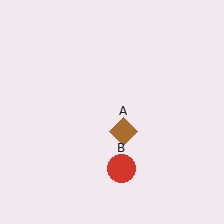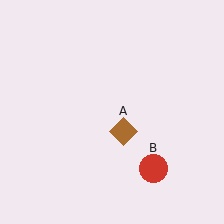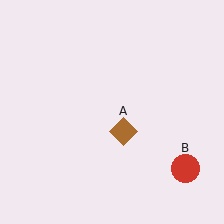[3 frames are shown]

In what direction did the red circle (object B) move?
The red circle (object B) moved right.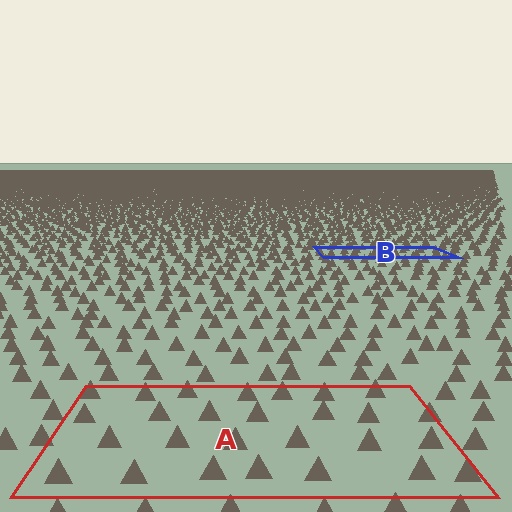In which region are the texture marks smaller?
The texture marks are smaller in region B, because it is farther away.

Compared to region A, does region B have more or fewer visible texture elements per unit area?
Region B has more texture elements per unit area — they are packed more densely because it is farther away.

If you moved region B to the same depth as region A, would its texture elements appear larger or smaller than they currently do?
They would appear larger. At a closer depth, the same texture elements are projected at a bigger on-screen size.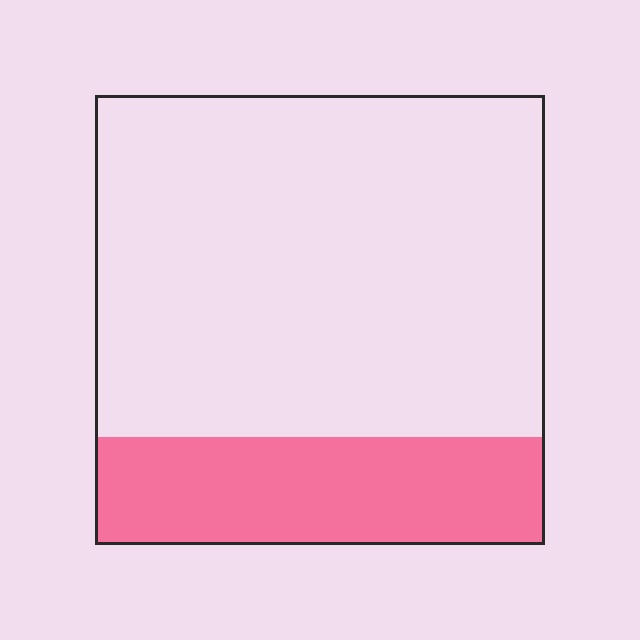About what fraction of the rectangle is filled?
About one quarter (1/4).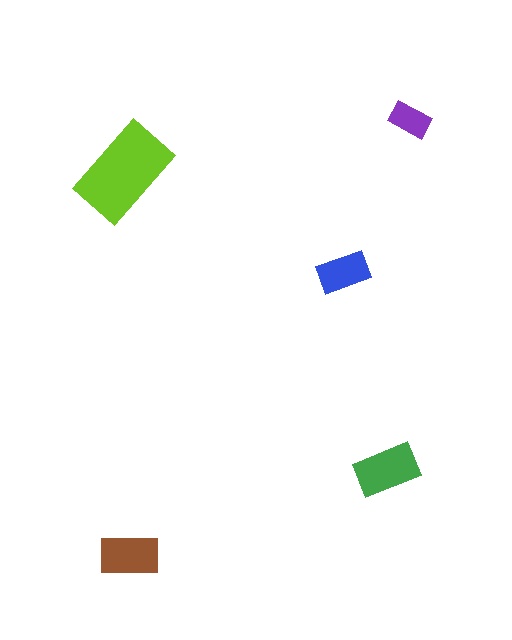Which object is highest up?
The purple rectangle is topmost.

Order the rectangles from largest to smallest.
the lime one, the green one, the brown one, the blue one, the purple one.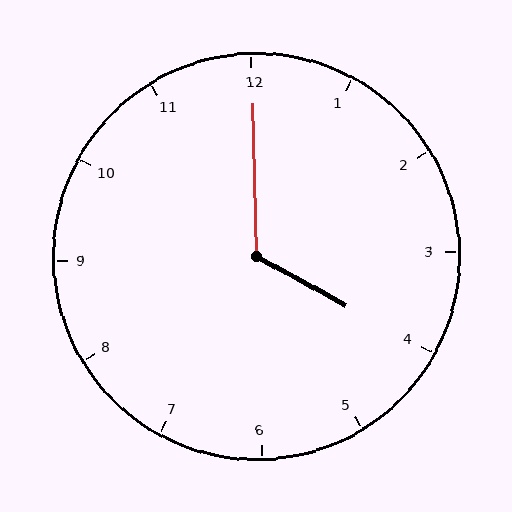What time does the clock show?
4:00.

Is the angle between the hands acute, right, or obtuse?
It is obtuse.